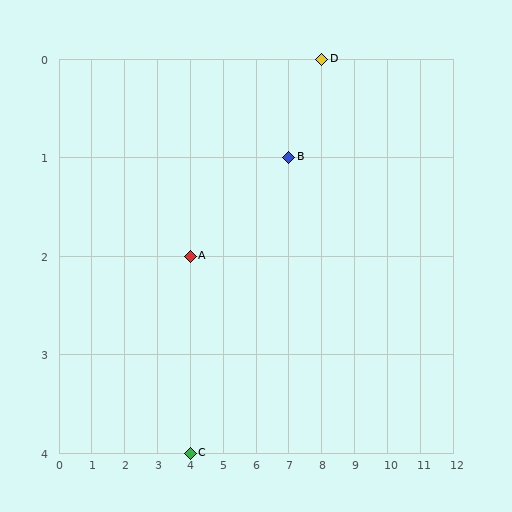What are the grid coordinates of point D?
Point D is at grid coordinates (8, 0).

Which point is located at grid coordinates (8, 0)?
Point D is at (8, 0).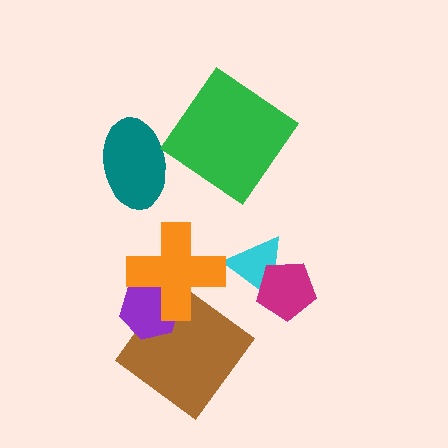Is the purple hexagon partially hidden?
Yes, it is partially covered by another shape.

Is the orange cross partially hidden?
No, no other shape covers it.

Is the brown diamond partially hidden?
Yes, it is partially covered by another shape.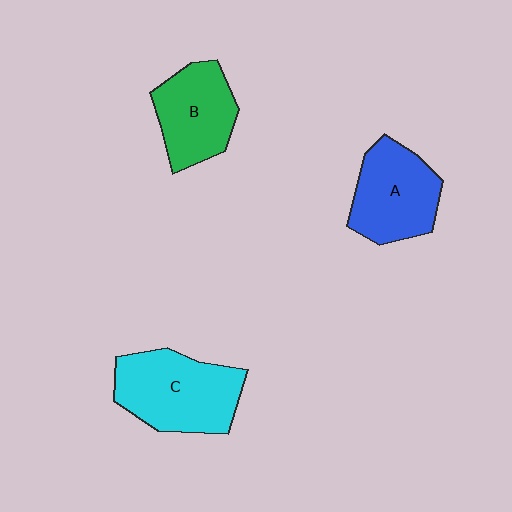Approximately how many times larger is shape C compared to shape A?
Approximately 1.2 times.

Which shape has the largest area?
Shape C (cyan).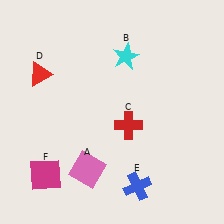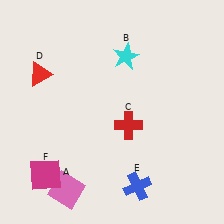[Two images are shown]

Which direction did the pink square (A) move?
The pink square (A) moved left.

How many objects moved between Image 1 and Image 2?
1 object moved between the two images.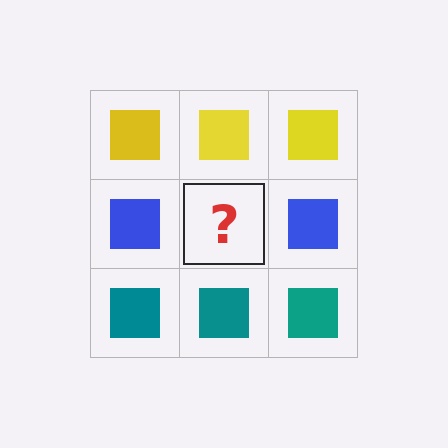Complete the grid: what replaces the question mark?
The question mark should be replaced with a blue square.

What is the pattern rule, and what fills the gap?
The rule is that each row has a consistent color. The gap should be filled with a blue square.